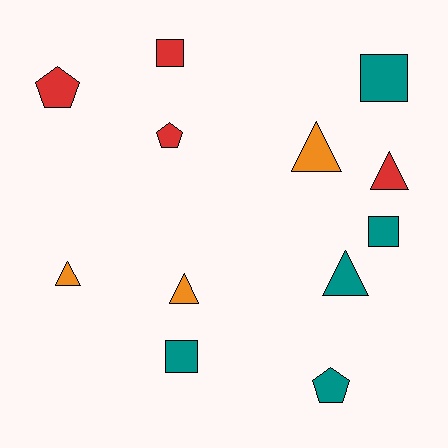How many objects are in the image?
There are 12 objects.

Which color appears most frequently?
Teal, with 5 objects.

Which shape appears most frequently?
Triangle, with 5 objects.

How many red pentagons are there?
There are 2 red pentagons.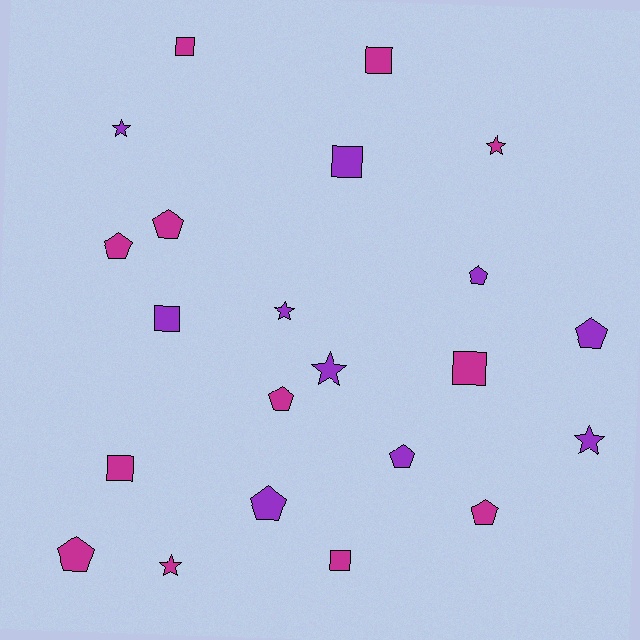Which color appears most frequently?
Magenta, with 12 objects.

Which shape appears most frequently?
Pentagon, with 9 objects.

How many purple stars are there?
There are 4 purple stars.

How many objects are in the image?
There are 22 objects.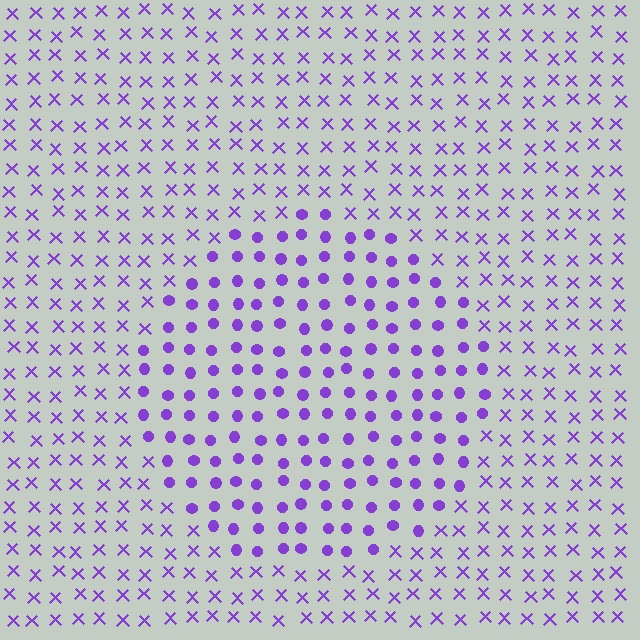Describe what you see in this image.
The image is filled with small purple elements arranged in a uniform grid. A circle-shaped region contains circles, while the surrounding area contains X marks. The boundary is defined purely by the change in element shape.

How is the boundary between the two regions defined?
The boundary is defined by a change in element shape: circles inside vs. X marks outside. All elements share the same color and spacing.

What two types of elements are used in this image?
The image uses circles inside the circle region and X marks outside it.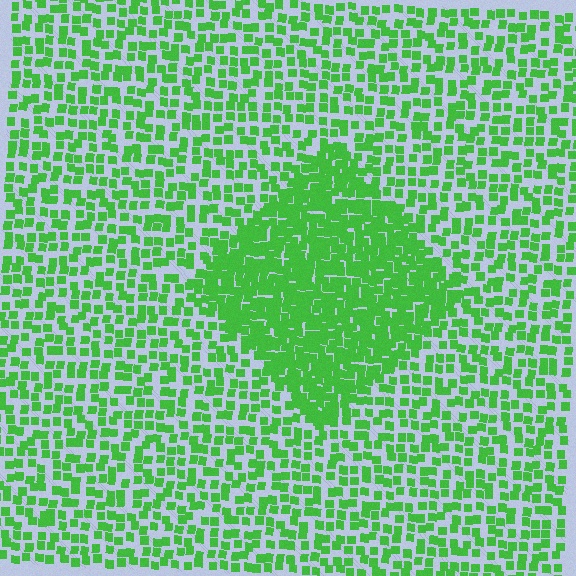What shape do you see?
I see a diamond.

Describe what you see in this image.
The image contains small green elements arranged at two different densities. A diamond-shaped region is visible where the elements are more densely packed than the surrounding area.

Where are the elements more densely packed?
The elements are more densely packed inside the diamond boundary.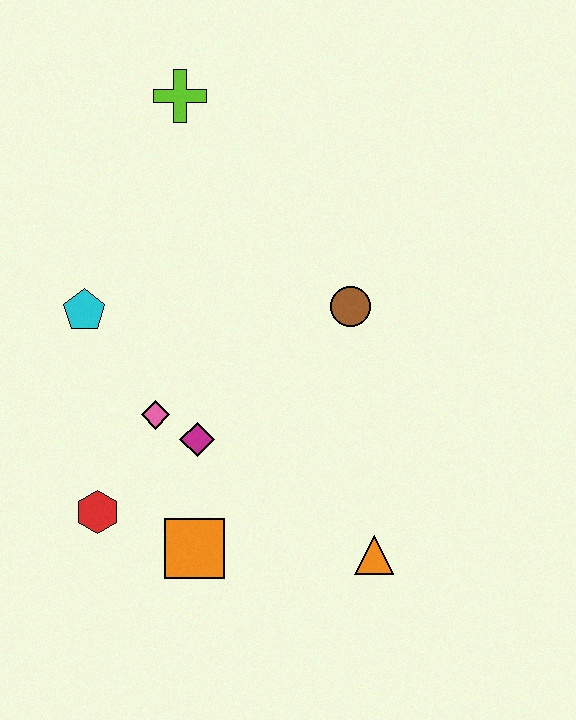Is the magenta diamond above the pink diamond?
No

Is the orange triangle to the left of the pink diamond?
No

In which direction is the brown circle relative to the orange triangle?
The brown circle is above the orange triangle.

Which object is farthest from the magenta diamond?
The lime cross is farthest from the magenta diamond.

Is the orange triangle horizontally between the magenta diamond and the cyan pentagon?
No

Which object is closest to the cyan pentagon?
The pink diamond is closest to the cyan pentagon.